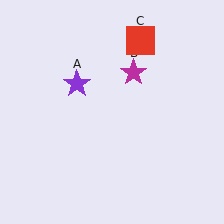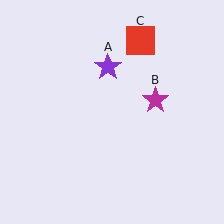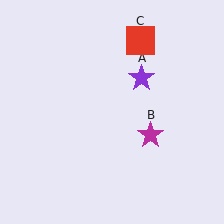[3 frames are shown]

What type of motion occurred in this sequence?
The purple star (object A), magenta star (object B) rotated clockwise around the center of the scene.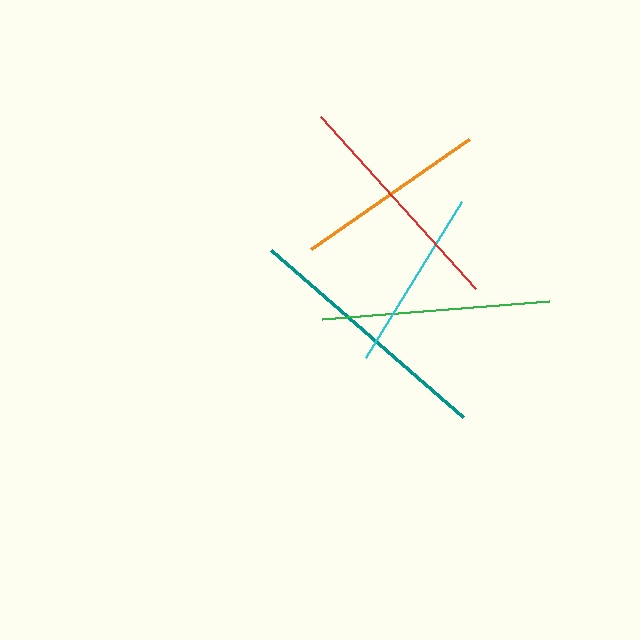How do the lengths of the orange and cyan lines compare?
The orange and cyan lines are approximately the same length.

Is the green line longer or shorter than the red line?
The red line is longer than the green line.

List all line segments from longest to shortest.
From longest to shortest: teal, red, green, orange, cyan.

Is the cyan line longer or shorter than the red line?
The red line is longer than the cyan line.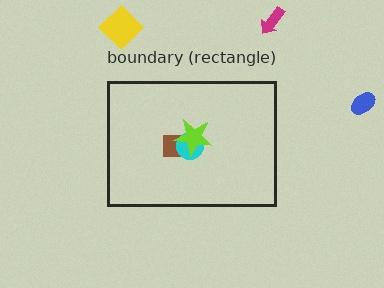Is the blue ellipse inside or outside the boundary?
Outside.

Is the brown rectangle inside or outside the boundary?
Inside.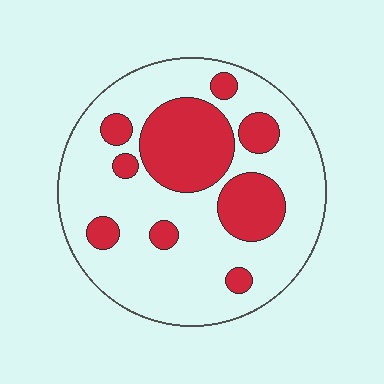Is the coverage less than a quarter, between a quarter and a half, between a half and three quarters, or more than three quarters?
Between a quarter and a half.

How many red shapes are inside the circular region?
9.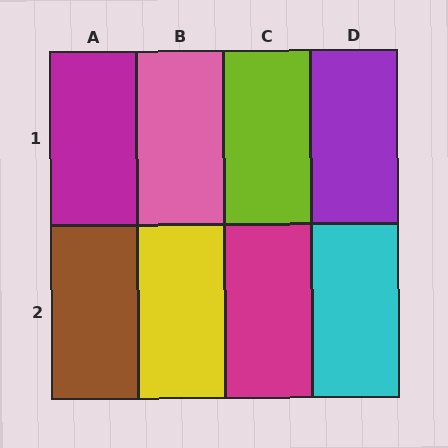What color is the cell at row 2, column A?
Brown.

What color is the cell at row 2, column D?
Cyan.